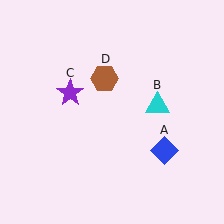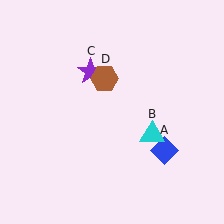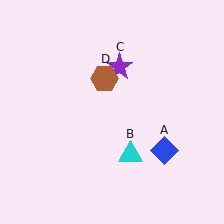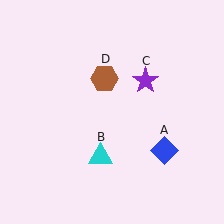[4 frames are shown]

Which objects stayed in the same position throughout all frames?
Blue diamond (object A) and brown hexagon (object D) remained stationary.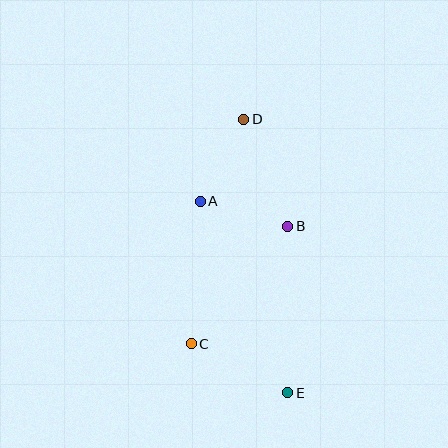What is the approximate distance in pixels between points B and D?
The distance between B and D is approximately 115 pixels.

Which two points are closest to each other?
Points A and B are closest to each other.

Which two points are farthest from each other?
Points D and E are farthest from each other.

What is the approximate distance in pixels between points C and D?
The distance between C and D is approximately 231 pixels.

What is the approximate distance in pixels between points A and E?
The distance between A and E is approximately 210 pixels.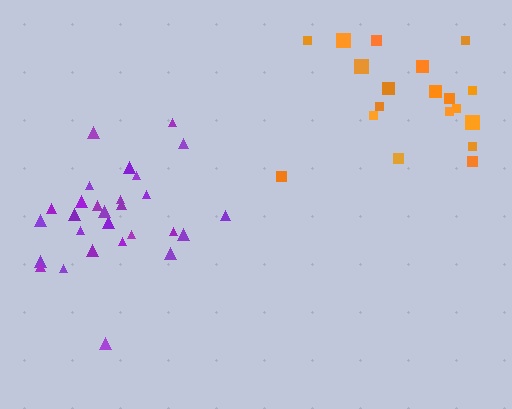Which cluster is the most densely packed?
Purple.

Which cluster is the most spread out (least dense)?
Orange.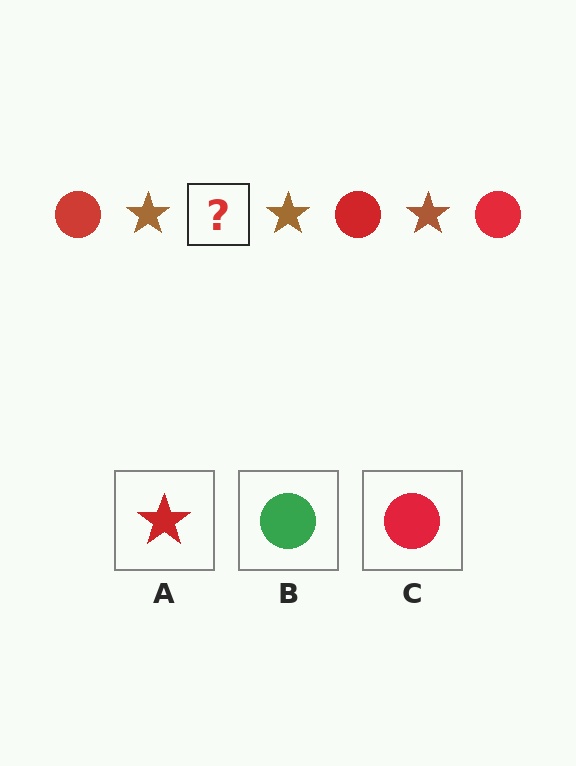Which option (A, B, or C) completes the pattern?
C.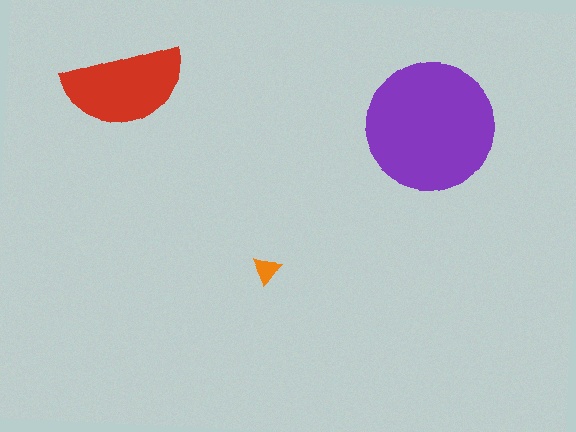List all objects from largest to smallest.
The purple circle, the red semicircle, the orange triangle.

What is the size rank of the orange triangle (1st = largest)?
3rd.